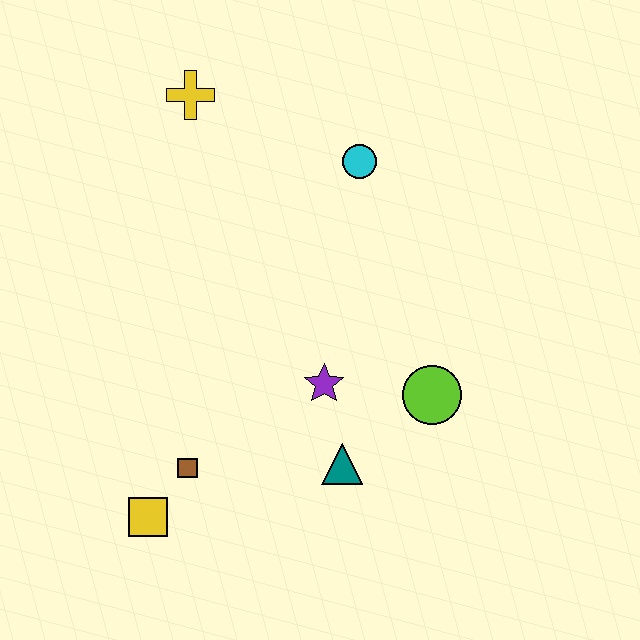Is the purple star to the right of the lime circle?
No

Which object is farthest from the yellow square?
The yellow cross is farthest from the yellow square.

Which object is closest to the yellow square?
The brown square is closest to the yellow square.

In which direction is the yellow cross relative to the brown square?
The yellow cross is above the brown square.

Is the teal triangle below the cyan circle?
Yes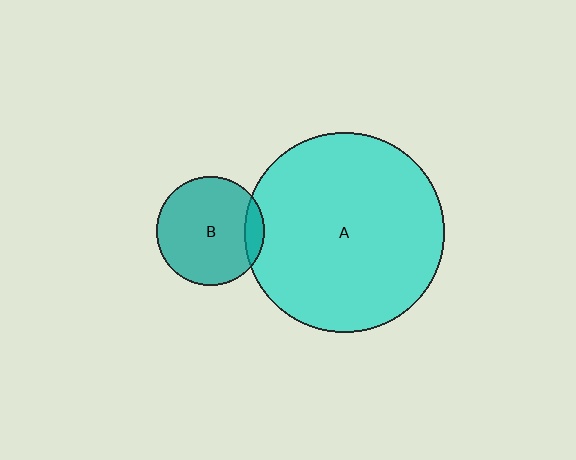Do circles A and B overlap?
Yes.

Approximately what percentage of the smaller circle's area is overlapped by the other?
Approximately 10%.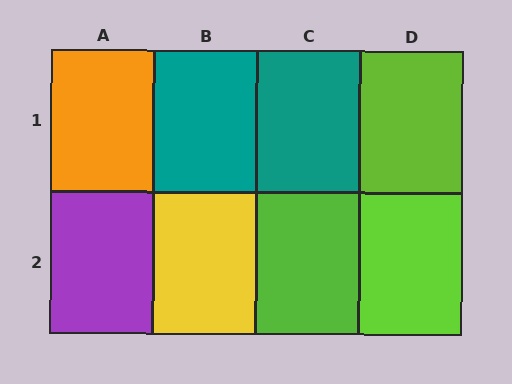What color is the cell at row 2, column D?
Lime.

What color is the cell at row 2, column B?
Yellow.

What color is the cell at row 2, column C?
Lime.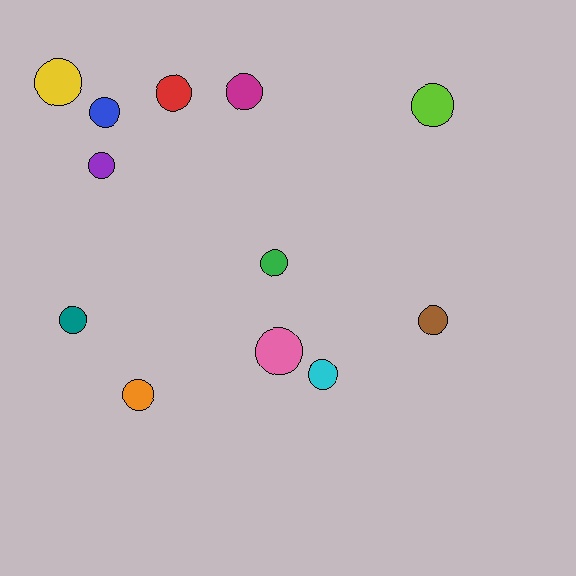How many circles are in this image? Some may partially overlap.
There are 12 circles.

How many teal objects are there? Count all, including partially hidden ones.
There is 1 teal object.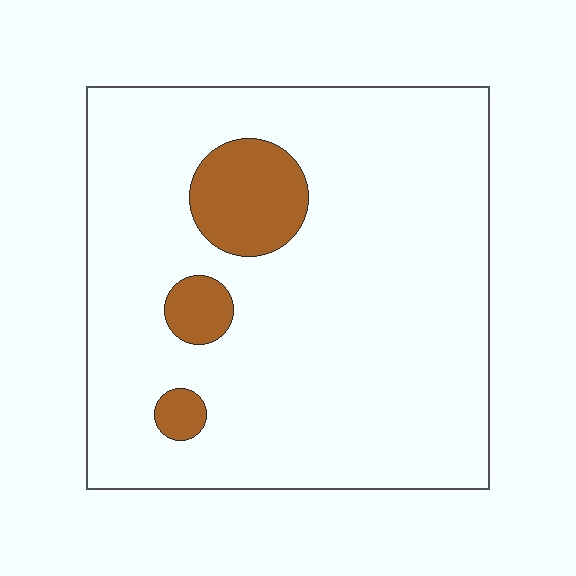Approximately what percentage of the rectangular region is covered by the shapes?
Approximately 10%.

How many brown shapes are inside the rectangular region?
3.